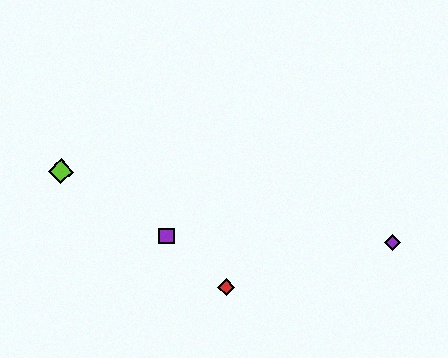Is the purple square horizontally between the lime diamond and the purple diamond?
Yes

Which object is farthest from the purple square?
The purple diamond is farthest from the purple square.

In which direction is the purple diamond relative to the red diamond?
The purple diamond is to the right of the red diamond.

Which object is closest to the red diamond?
The purple square is closest to the red diamond.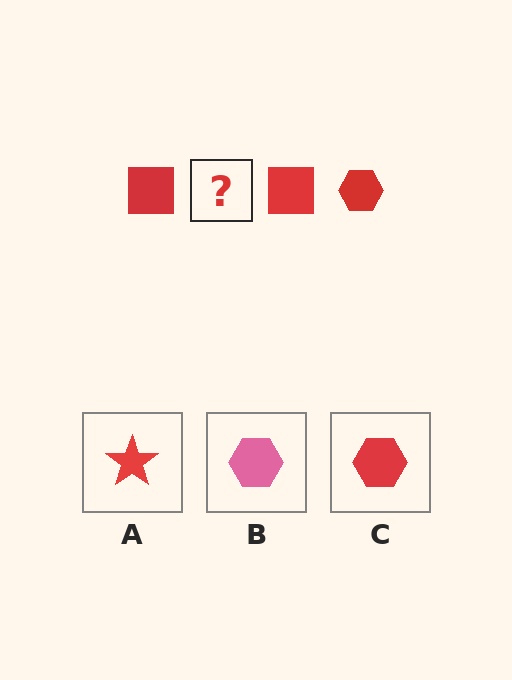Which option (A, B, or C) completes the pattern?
C.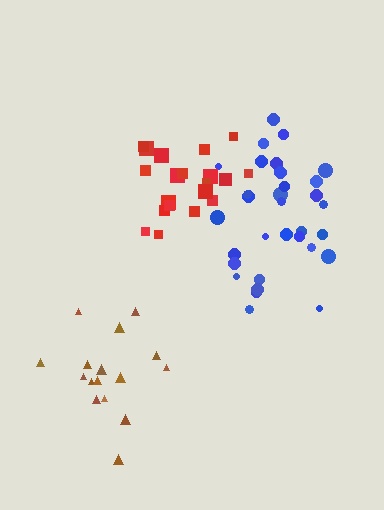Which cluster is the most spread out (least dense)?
Brown.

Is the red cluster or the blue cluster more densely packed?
Red.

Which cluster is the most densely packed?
Red.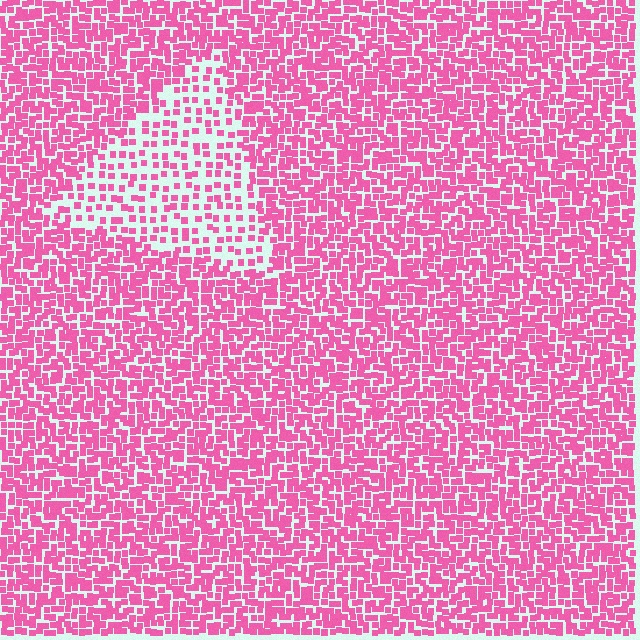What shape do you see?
I see a triangle.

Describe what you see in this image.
The image contains small pink elements arranged at two different densities. A triangle-shaped region is visible where the elements are less densely packed than the surrounding area.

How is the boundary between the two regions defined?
The boundary is defined by a change in element density (approximately 2.2x ratio). All elements are the same color, size, and shape.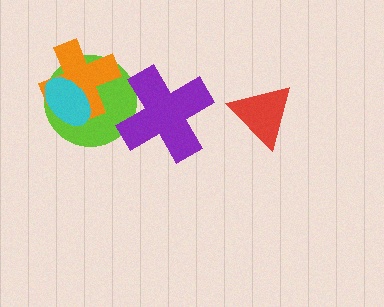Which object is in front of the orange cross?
The cyan ellipse is in front of the orange cross.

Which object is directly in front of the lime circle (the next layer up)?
The orange cross is directly in front of the lime circle.